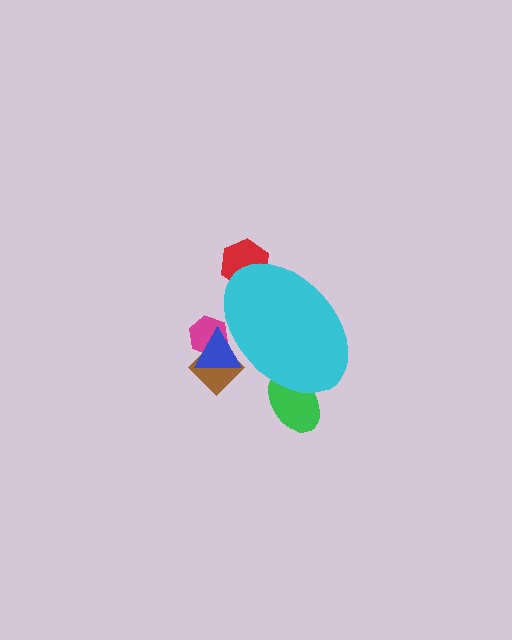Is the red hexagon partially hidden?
Yes, the red hexagon is partially hidden behind the cyan ellipse.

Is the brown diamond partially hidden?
Yes, the brown diamond is partially hidden behind the cyan ellipse.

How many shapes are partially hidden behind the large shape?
5 shapes are partially hidden.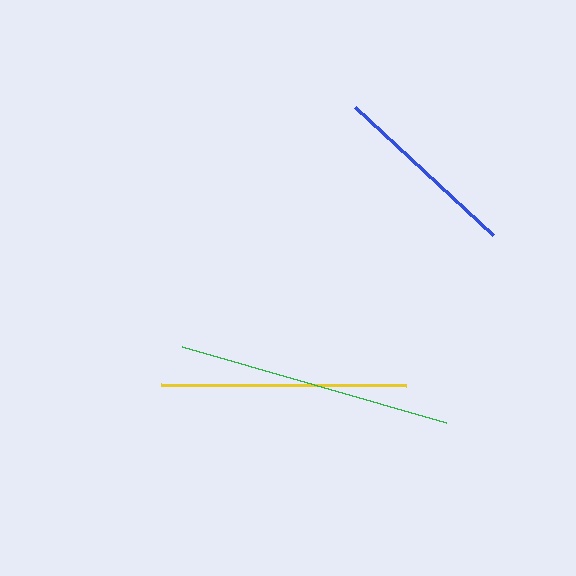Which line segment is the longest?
The green line is the longest at approximately 274 pixels.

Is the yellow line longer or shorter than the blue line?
The yellow line is longer than the blue line.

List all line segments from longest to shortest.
From longest to shortest: green, yellow, blue.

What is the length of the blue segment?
The blue segment is approximately 188 pixels long.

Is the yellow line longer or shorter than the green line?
The green line is longer than the yellow line.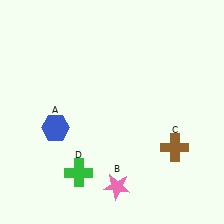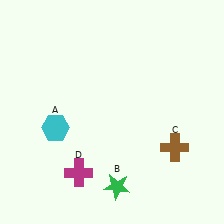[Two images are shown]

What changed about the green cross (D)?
In Image 1, D is green. In Image 2, it changed to magenta.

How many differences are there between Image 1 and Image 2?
There are 3 differences between the two images.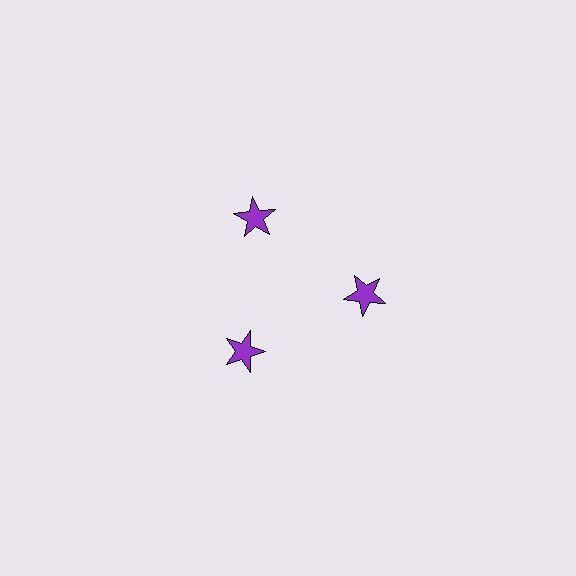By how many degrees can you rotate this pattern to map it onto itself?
The pattern maps onto itself every 120 degrees of rotation.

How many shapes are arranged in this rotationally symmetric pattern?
There are 3 shapes, arranged in 3 groups of 1.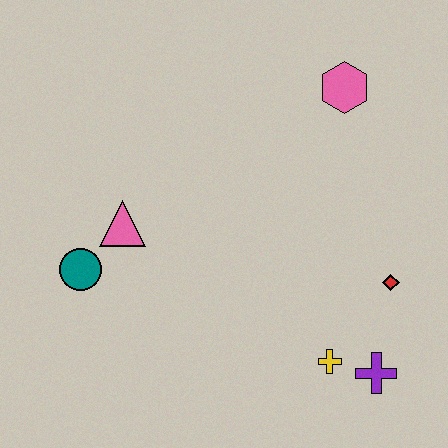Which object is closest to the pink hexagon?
The red diamond is closest to the pink hexagon.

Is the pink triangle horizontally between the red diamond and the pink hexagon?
No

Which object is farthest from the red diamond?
The teal circle is farthest from the red diamond.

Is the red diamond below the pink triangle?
Yes